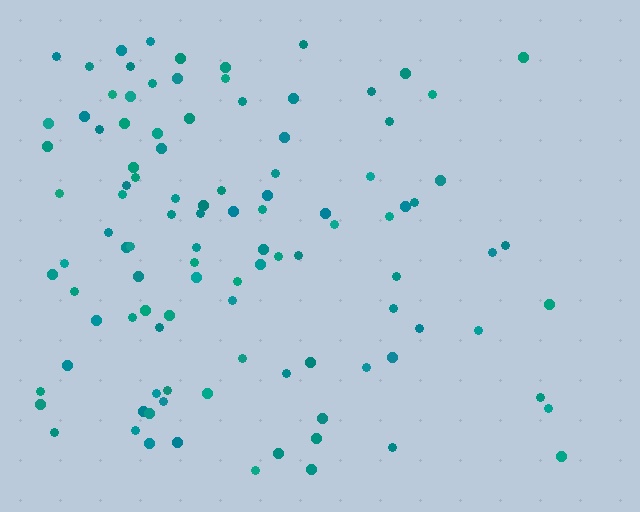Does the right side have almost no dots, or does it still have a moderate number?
Still a moderate number, just noticeably fewer than the left.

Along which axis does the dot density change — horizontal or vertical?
Horizontal.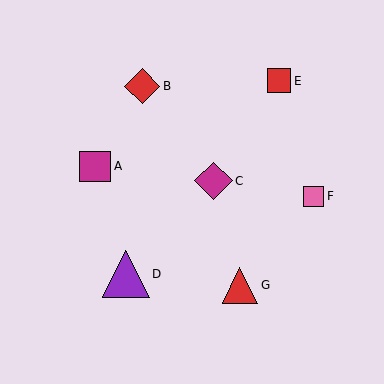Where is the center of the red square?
The center of the red square is at (279, 81).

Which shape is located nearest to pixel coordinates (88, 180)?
The magenta square (labeled A) at (95, 166) is nearest to that location.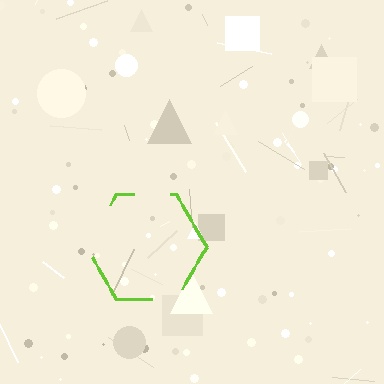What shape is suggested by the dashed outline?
The dashed outline suggests a hexagon.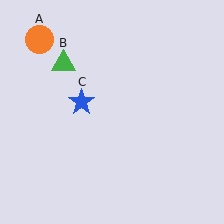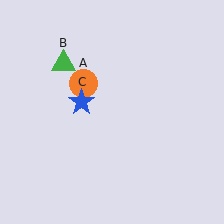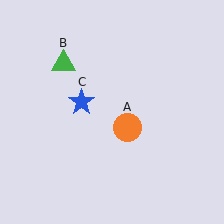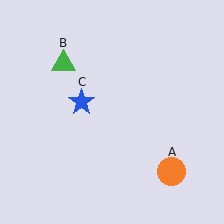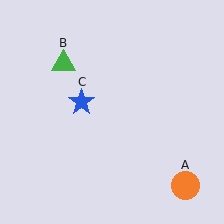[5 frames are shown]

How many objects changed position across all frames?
1 object changed position: orange circle (object A).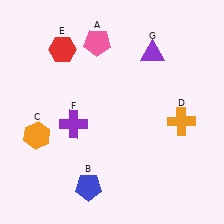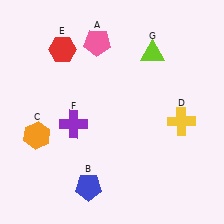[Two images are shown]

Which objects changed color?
D changed from orange to yellow. G changed from purple to lime.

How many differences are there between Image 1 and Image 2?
There are 2 differences between the two images.